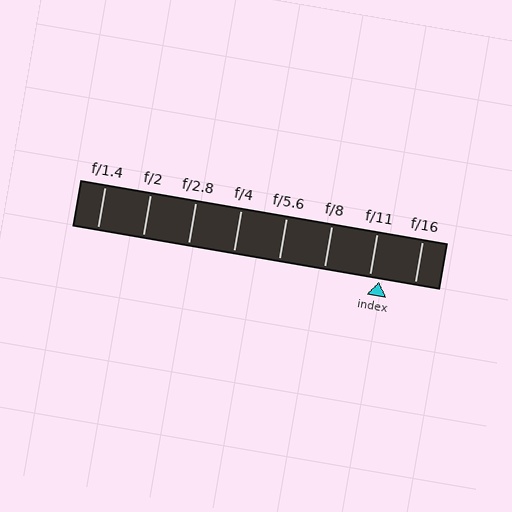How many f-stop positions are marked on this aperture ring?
There are 8 f-stop positions marked.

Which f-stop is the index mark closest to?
The index mark is closest to f/11.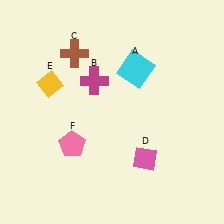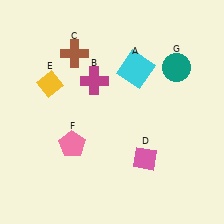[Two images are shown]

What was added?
A teal circle (G) was added in Image 2.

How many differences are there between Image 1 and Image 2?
There is 1 difference between the two images.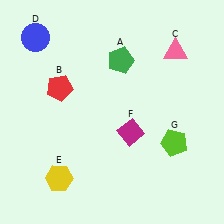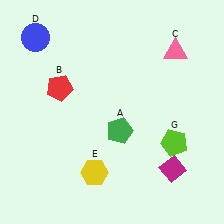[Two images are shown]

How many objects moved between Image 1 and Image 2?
3 objects moved between the two images.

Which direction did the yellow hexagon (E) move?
The yellow hexagon (E) moved right.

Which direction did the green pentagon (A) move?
The green pentagon (A) moved down.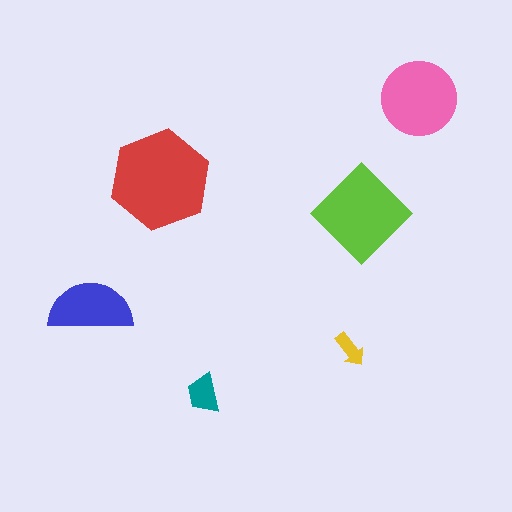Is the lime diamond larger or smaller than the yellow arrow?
Larger.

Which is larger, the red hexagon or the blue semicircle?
The red hexagon.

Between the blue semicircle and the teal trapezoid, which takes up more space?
The blue semicircle.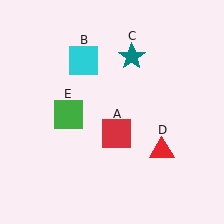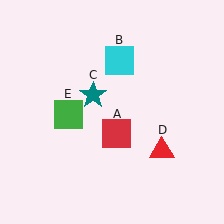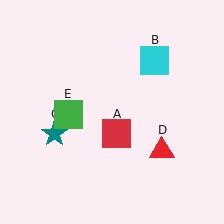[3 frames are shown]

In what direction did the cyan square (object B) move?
The cyan square (object B) moved right.